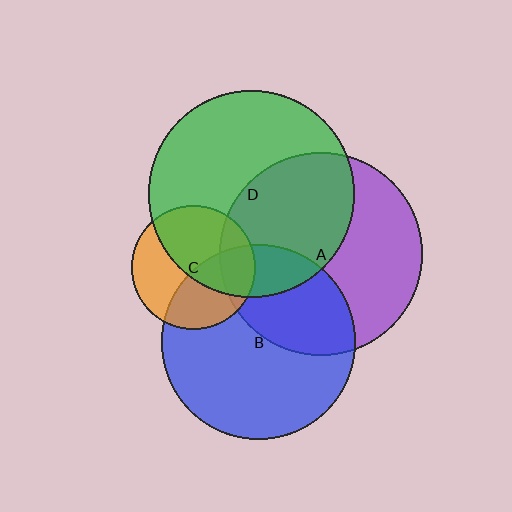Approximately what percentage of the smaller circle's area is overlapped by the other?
Approximately 35%.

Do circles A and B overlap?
Yes.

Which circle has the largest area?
Circle D (green).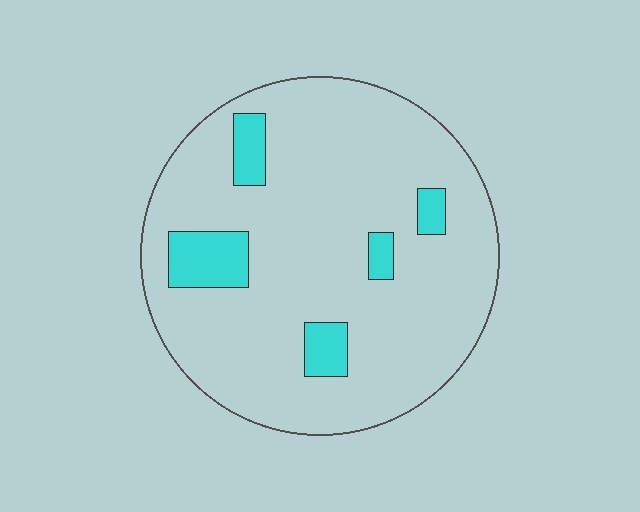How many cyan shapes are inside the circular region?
5.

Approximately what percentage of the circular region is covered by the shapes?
Approximately 10%.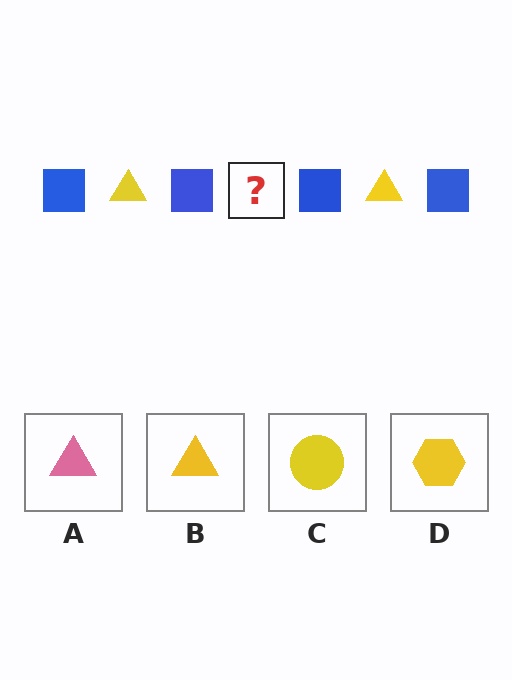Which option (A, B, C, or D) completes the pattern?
B.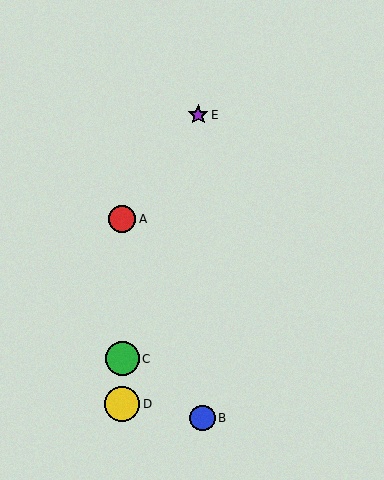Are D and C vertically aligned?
Yes, both are at x≈122.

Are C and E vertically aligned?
No, C is at x≈122 and E is at x≈198.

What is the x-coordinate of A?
Object A is at x≈122.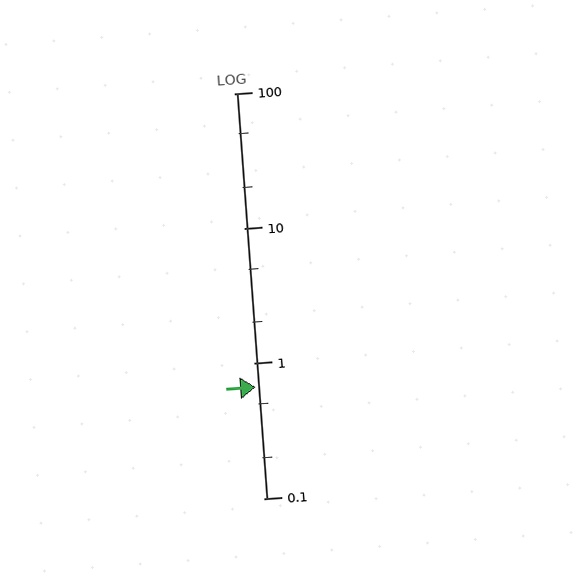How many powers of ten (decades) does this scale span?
The scale spans 3 decades, from 0.1 to 100.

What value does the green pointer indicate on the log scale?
The pointer indicates approximately 0.67.